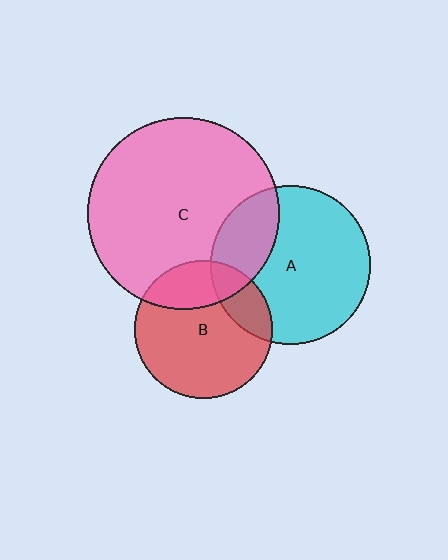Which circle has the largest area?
Circle C (pink).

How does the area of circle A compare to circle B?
Approximately 1.3 times.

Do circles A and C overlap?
Yes.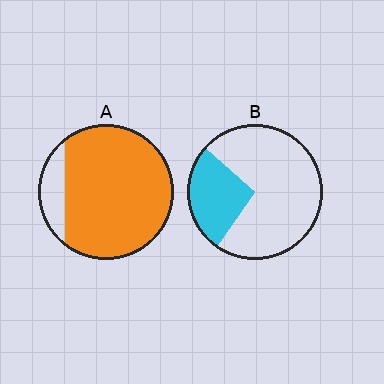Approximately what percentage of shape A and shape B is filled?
A is approximately 85% and B is approximately 25%.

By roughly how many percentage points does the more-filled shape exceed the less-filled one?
By roughly 60 percentage points (A over B).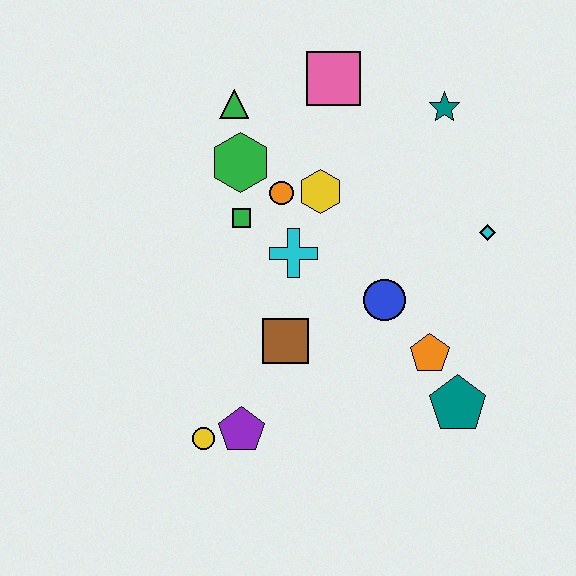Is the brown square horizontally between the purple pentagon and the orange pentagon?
Yes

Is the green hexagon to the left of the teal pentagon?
Yes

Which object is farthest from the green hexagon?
The teal pentagon is farthest from the green hexagon.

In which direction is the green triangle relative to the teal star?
The green triangle is to the left of the teal star.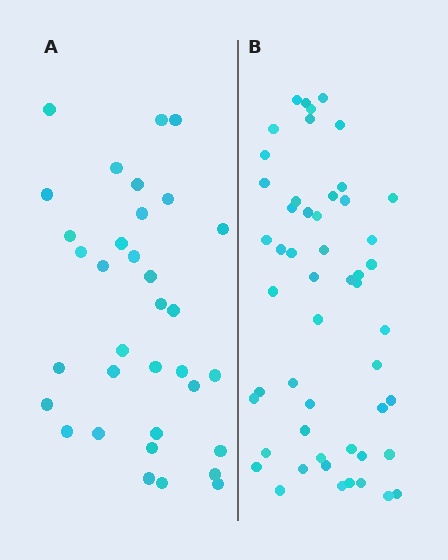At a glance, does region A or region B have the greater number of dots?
Region B (the right region) has more dots.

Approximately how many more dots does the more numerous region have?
Region B has approximately 20 more dots than region A.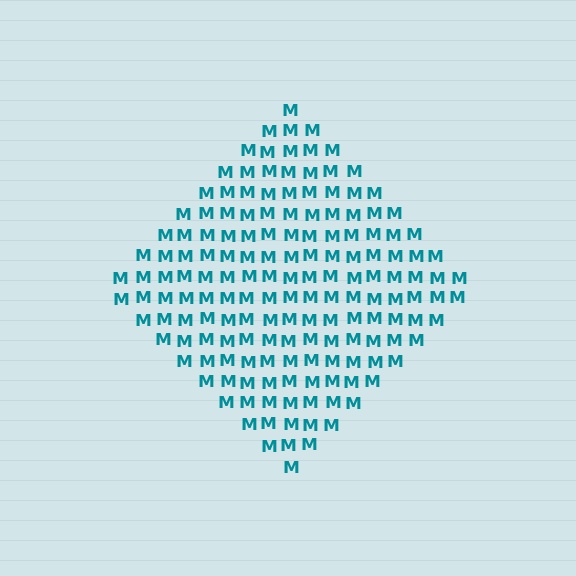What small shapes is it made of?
It is made of small letter M's.